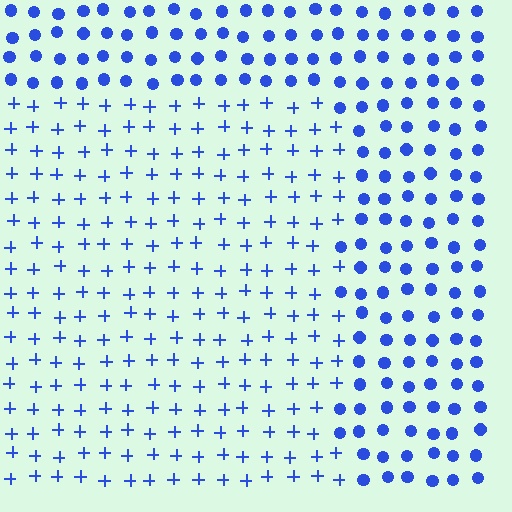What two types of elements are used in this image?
The image uses plus signs inside the rectangle region and circles outside it.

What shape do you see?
I see a rectangle.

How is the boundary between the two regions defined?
The boundary is defined by a change in element shape: plus signs inside vs. circles outside. All elements share the same color and spacing.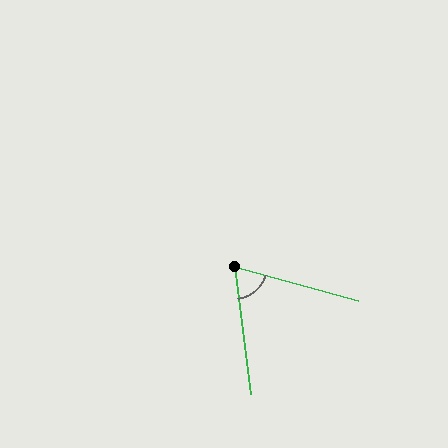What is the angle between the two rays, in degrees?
Approximately 67 degrees.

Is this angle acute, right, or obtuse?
It is acute.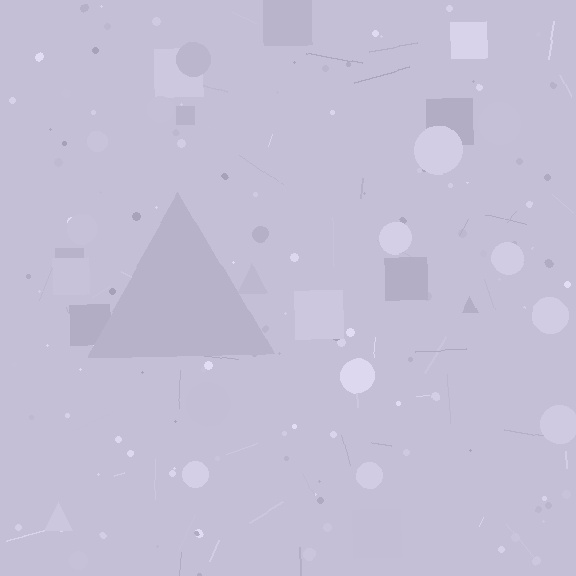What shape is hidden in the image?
A triangle is hidden in the image.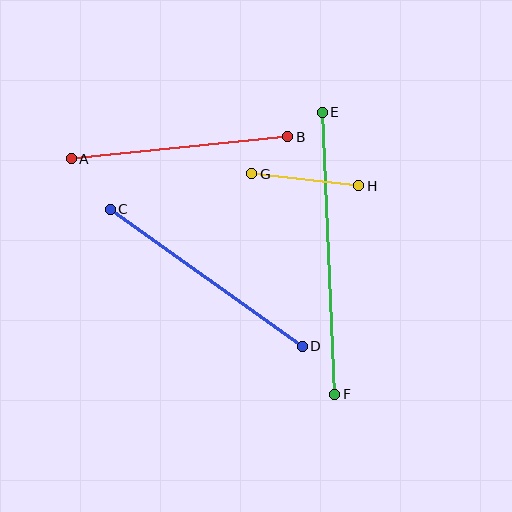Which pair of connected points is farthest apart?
Points E and F are farthest apart.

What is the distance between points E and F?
The distance is approximately 283 pixels.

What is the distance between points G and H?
The distance is approximately 108 pixels.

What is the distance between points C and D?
The distance is approximately 236 pixels.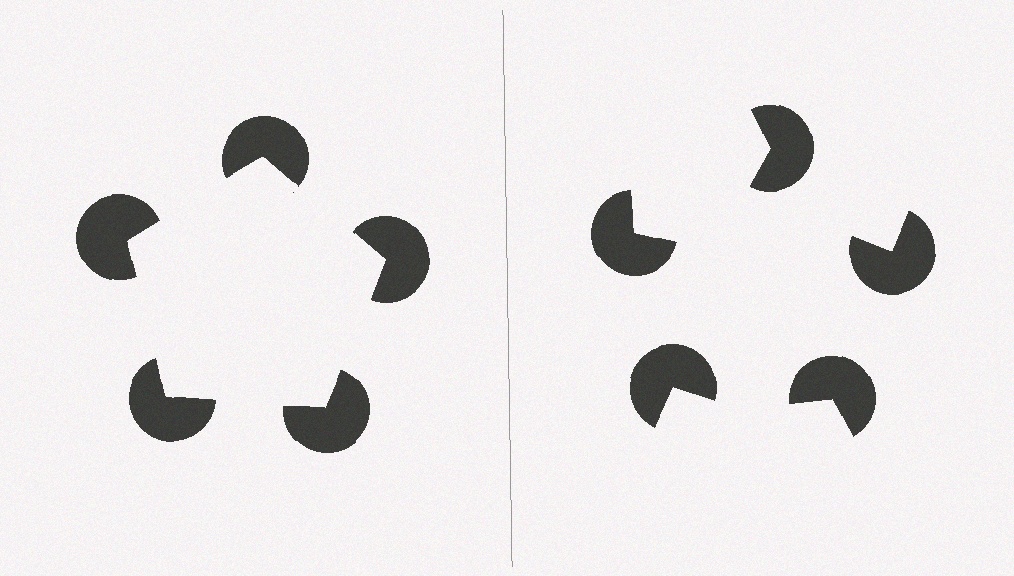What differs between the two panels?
The pac-man discs are positioned identically on both sides; only the wedge orientations differ. On the left they align to a pentagon; on the right they are misaligned.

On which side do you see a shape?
An illusory pentagon appears on the left side. On the right side the wedge cuts are rotated, so no coherent shape forms.